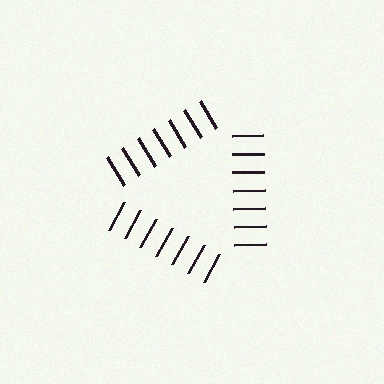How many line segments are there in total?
21 — 7 along each of the 3 edges.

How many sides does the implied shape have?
3 sides — the line-ends trace a triangle.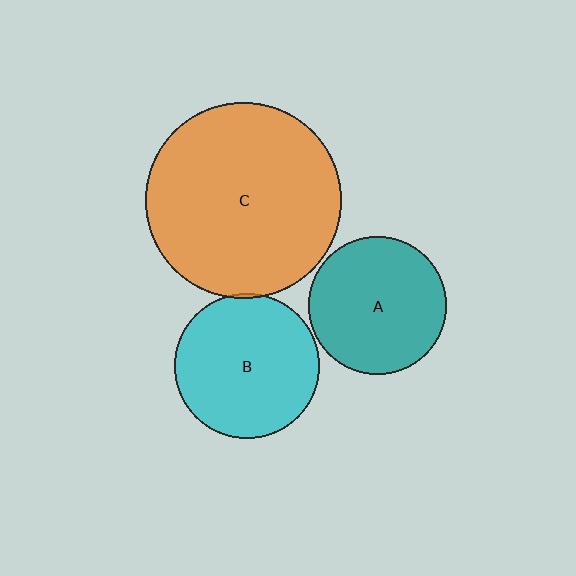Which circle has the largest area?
Circle C (orange).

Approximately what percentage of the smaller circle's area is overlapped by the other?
Approximately 5%.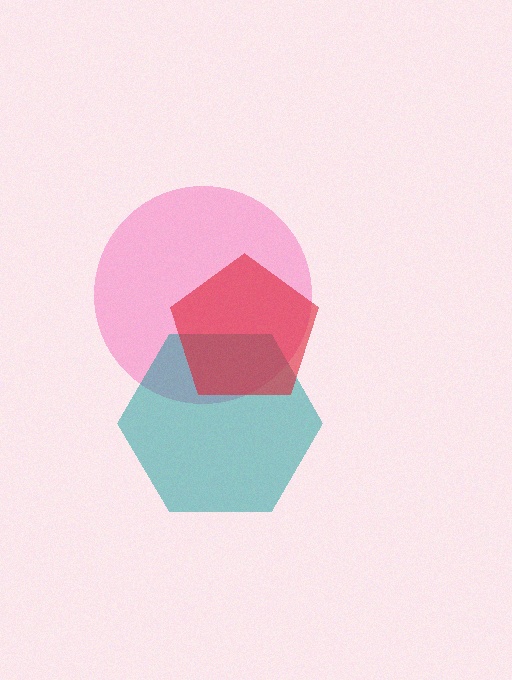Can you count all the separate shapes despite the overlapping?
Yes, there are 3 separate shapes.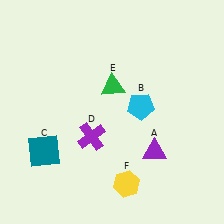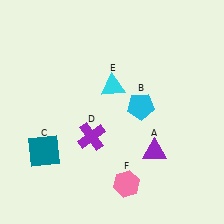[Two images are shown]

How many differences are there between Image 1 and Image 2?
There are 2 differences between the two images.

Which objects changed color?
E changed from green to cyan. F changed from yellow to pink.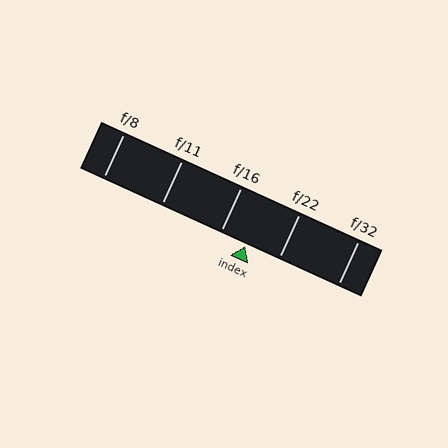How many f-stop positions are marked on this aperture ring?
There are 5 f-stop positions marked.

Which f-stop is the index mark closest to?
The index mark is closest to f/16.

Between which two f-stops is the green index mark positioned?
The index mark is between f/16 and f/22.